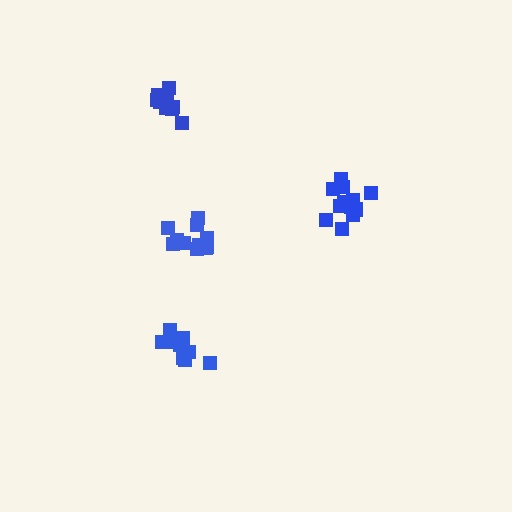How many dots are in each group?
Group 1: 11 dots, Group 2: 10 dots, Group 3: 13 dots, Group 4: 10 dots (44 total).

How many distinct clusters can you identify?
There are 4 distinct clusters.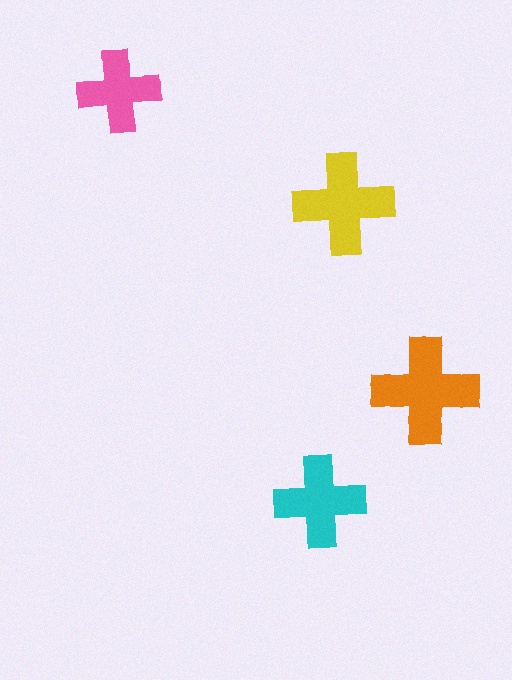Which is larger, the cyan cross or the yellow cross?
The yellow one.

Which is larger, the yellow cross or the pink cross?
The yellow one.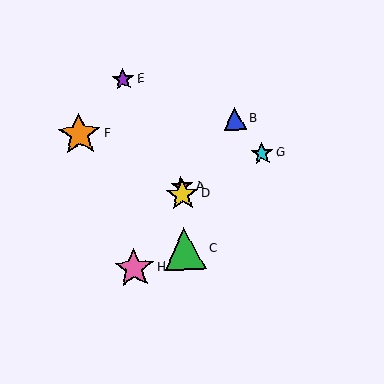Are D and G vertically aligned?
No, D is at x≈182 and G is at x≈262.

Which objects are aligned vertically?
Objects A, C, D are aligned vertically.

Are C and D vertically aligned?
Yes, both are at x≈185.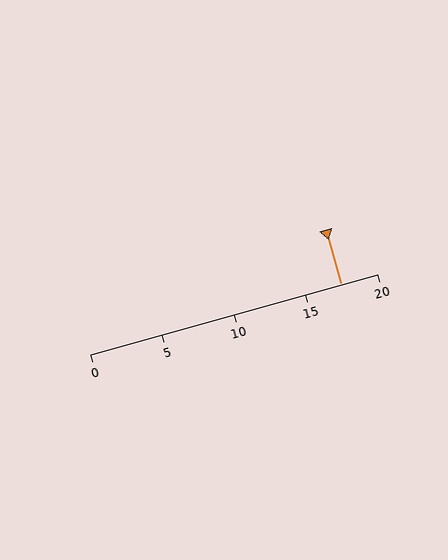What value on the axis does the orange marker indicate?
The marker indicates approximately 17.5.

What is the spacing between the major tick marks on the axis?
The major ticks are spaced 5 apart.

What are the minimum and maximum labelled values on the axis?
The axis runs from 0 to 20.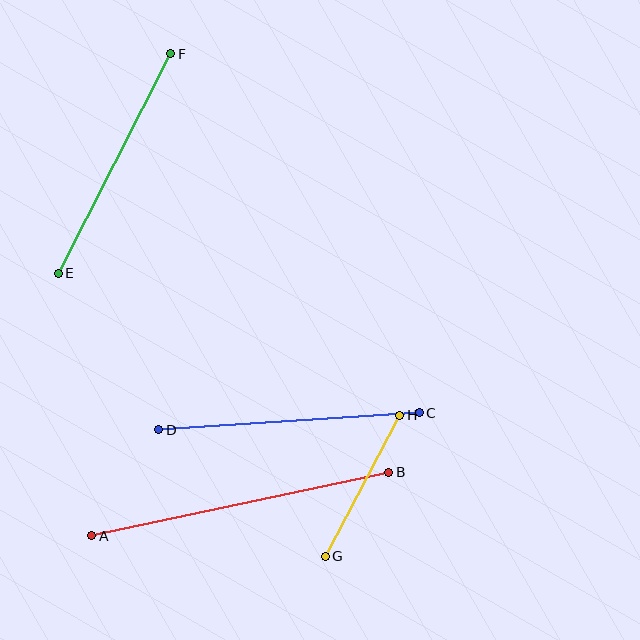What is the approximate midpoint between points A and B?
The midpoint is at approximately (240, 504) pixels.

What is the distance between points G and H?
The distance is approximately 160 pixels.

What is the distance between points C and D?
The distance is approximately 261 pixels.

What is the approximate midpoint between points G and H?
The midpoint is at approximately (362, 486) pixels.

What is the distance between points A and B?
The distance is approximately 304 pixels.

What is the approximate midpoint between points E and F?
The midpoint is at approximately (115, 164) pixels.